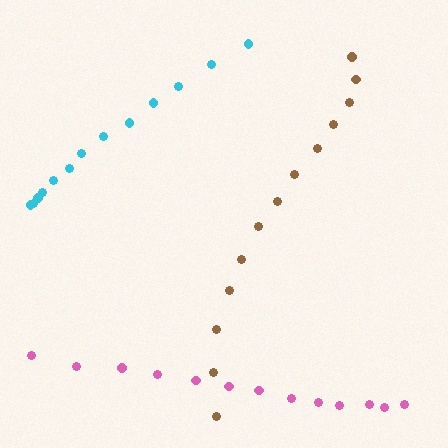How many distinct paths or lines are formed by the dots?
There are 3 distinct paths.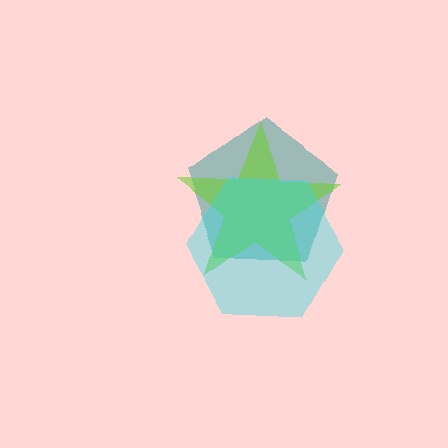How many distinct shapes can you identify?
There are 3 distinct shapes: a teal pentagon, a lime star, a cyan hexagon.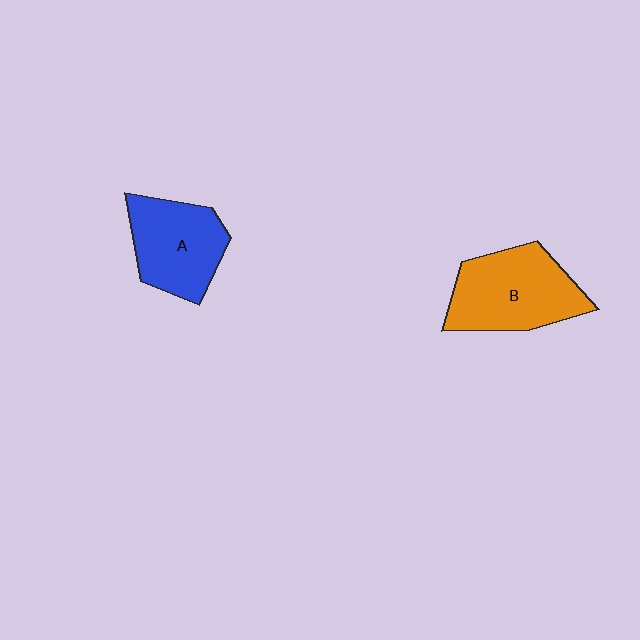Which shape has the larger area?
Shape B (orange).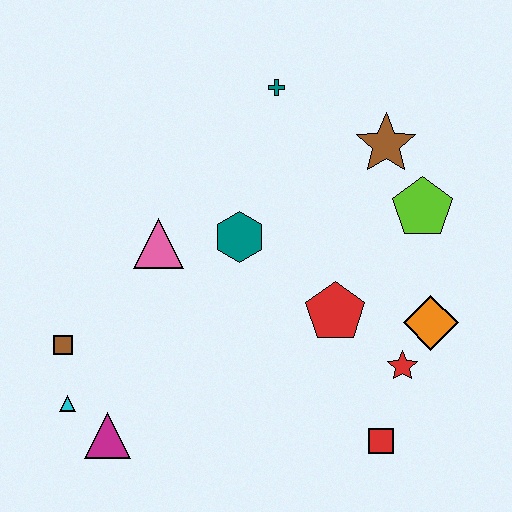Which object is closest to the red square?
The red star is closest to the red square.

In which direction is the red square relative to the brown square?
The red square is to the right of the brown square.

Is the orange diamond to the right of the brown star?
Yes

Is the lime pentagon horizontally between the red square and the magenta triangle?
No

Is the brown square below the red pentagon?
Yes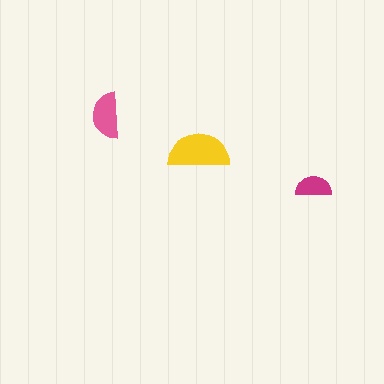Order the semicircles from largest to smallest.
the yellow one, the pink one, the magenta one.